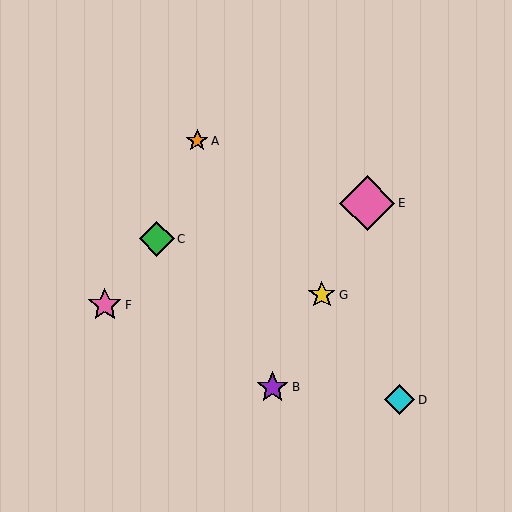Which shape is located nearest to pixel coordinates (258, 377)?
The purple star (labeled B) at (273, 387) is nearest to that location.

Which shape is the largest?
The pink diamond (labeled E) is the largest.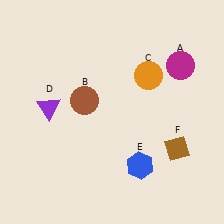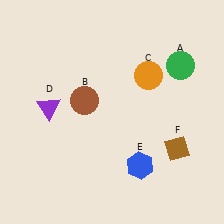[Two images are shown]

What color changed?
The circle (A) changed from magenta in Image 1 to green in Image 2.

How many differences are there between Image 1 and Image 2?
There is 1 difference between the two images.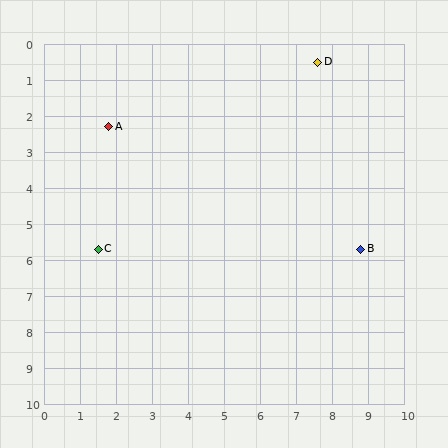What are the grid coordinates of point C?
Point C is at approximately (1.5, 5.7).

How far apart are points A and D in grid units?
Points A and D are about 6.1 grid units apart.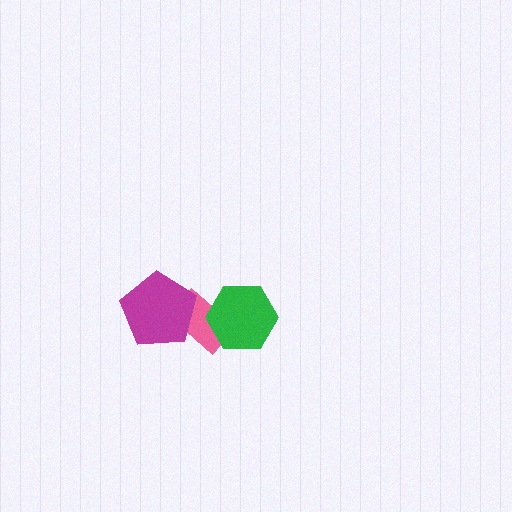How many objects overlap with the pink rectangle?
2 objects overlap with the pink rectangle.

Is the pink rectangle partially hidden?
Yes, it is partially covered by another shape.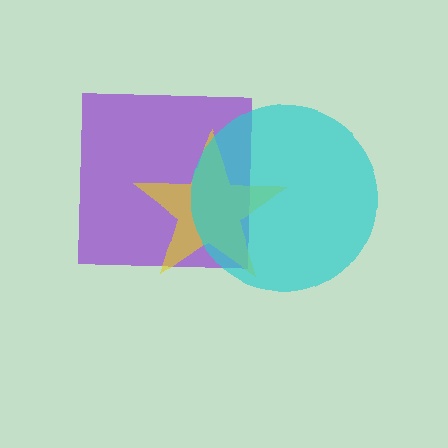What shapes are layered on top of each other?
The layered shapes are: a purple square, a yellow star, a cyan circle.